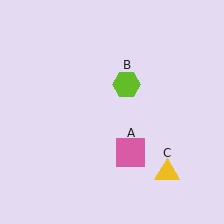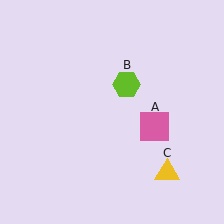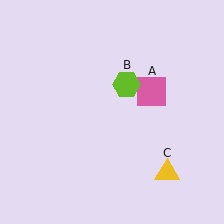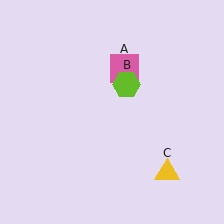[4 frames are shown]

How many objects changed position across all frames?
1 object changed position: pink square (object A).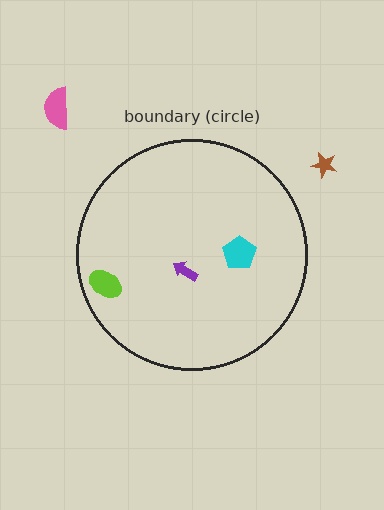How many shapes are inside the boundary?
3 inside, 2 outside.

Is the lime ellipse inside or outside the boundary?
Inside.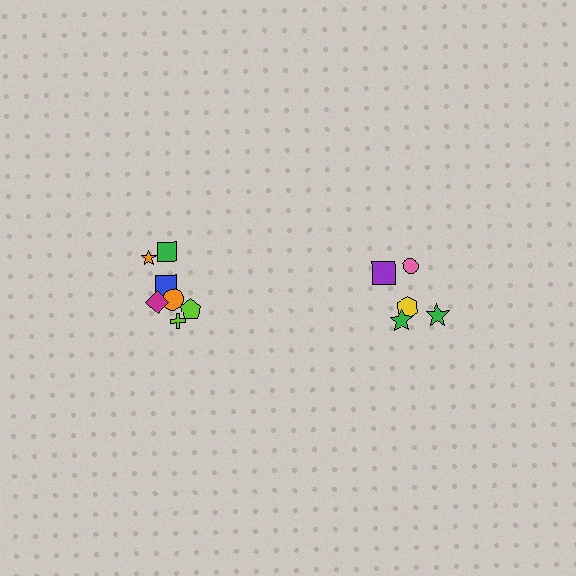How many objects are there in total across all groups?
There are 13 objects.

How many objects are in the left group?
There are 8 objects.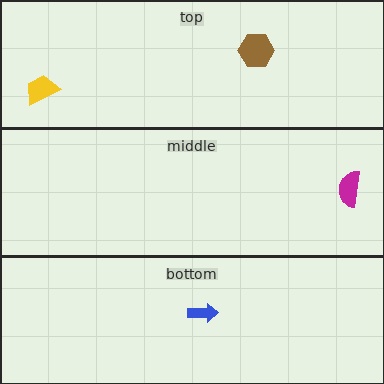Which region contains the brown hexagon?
The top region.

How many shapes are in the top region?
2.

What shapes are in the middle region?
The magenta semicircle.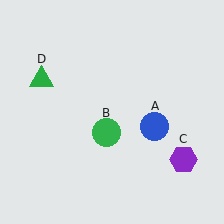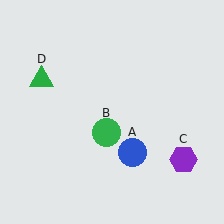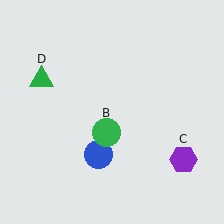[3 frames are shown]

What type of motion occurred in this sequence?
The blue circle (object A) rotated clockwise around the center of the scene.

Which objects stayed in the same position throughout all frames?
Green circle (object B) and purple hexagon (object C) and green triangle (object D) remained stationary.